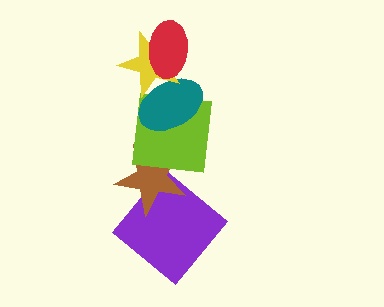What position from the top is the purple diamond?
The purple diamond is 6th from the top.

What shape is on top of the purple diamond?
The brown star is on top of the purple diamond.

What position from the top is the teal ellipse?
The teal ellipse is 3rd from the top.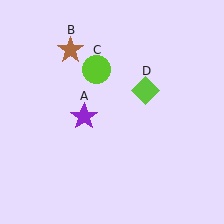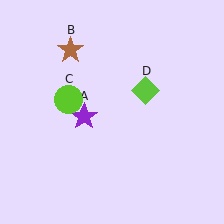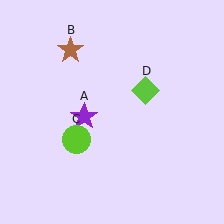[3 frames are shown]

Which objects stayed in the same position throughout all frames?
Purple star (object A) and brown star (object B) and lime diamond (object D) remained stationary.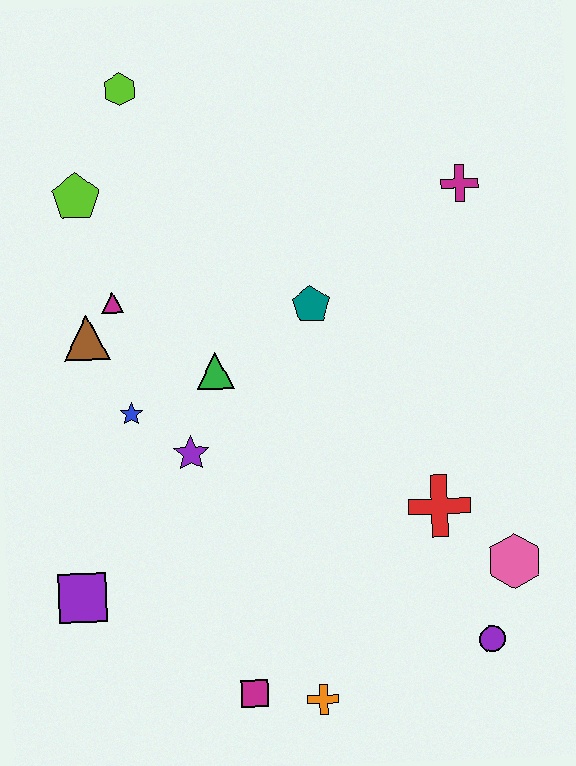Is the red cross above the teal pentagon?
No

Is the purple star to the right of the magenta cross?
No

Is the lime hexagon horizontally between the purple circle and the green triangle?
No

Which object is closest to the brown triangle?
The magenta triangle is closest to the brown triangle.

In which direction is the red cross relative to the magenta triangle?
The red cross is to the right of the magenta triangle.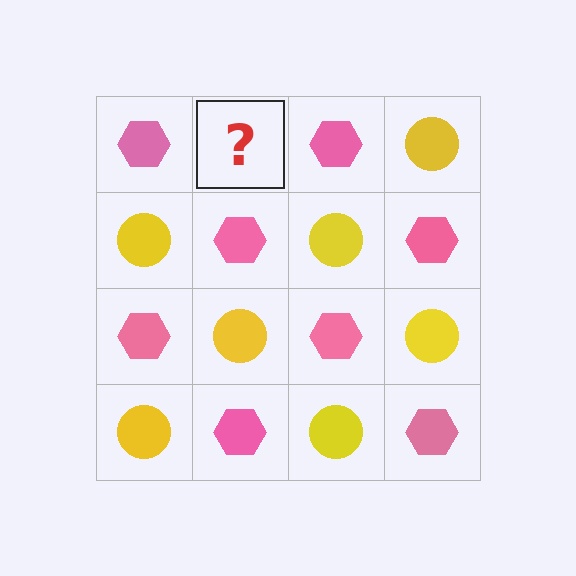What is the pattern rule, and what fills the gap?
The rule is that it alternates pink hexagon and yellow circle in a checkerboard pattern. The gap should be filled with a yellow circle.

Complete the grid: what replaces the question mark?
The question mark should be replaced with a yellow circle.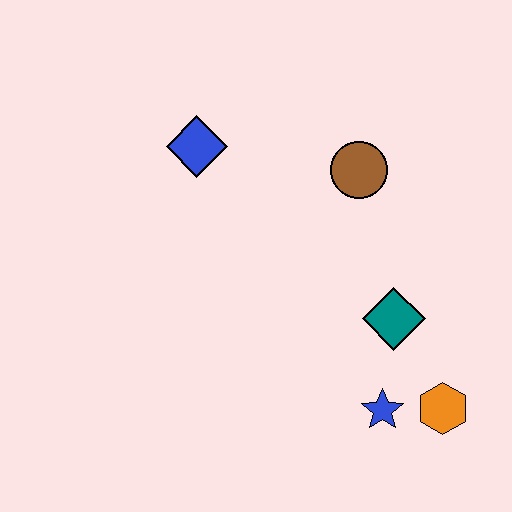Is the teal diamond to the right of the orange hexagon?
No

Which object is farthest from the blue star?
The blue diamond is farthest from the blue star.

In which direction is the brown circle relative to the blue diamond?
The brown circle is to the right of the blue diamond.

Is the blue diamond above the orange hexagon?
Yes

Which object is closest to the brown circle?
The teal diamond is closest to the brown circle.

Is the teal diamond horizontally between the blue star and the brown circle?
No